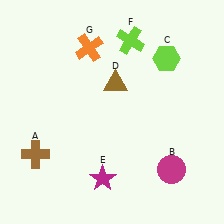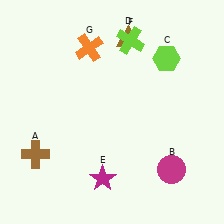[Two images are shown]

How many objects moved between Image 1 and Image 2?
1 object moved between the two images.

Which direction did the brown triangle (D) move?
The brown triangle (D) moved up.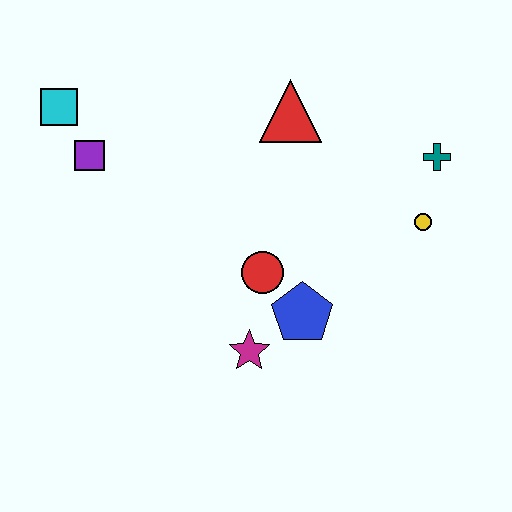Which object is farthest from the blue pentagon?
The cyan square is farthest from the blue pentagon.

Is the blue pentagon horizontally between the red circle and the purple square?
No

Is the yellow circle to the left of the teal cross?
Yes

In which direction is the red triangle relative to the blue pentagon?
The red triangle is above the blue pentagon.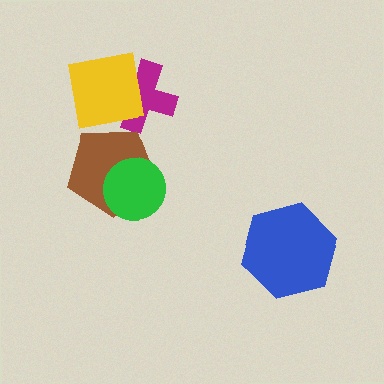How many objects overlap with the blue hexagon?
0 objects overlap with the blue hexagon.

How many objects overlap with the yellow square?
1 object overlaps with the yellow square.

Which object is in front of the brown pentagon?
The green circle is in front of the brown pentagon.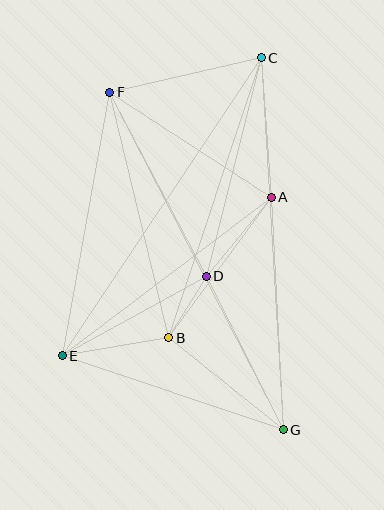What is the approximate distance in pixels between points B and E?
The distance between B and E is approximately 108 pixels.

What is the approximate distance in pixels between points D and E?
The distance between D and E is approximately 164 pixels.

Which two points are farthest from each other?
Points F and G are farthest from each other.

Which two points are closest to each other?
Points B and D are closest to each other.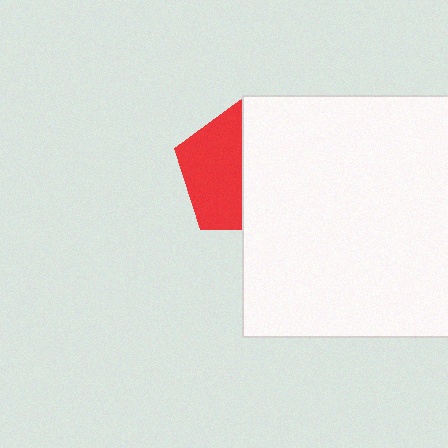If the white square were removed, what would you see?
You would see the complete red pentagon.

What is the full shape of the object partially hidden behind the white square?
The partially hidden object is a red pentagon.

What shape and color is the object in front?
The object in front is a white square.